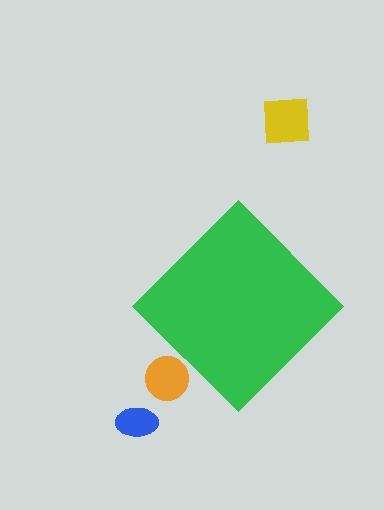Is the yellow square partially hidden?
No, the yellow square is fully visible.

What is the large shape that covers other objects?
A green diamond.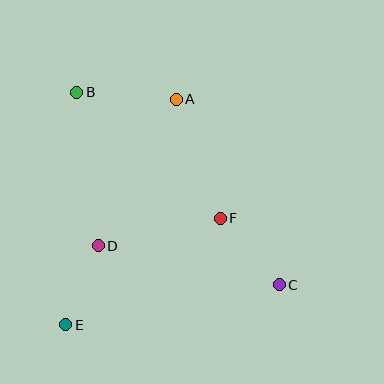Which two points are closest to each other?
Points D and E are closest to each other.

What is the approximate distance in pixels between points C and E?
The distance between C and E is approximately 217 pixels.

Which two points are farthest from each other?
Points B and C are farthest from each other.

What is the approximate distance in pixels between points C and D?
The distance between C and D is approximately 185 pixels.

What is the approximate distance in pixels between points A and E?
The distance between A and E is approximately 251 pixels.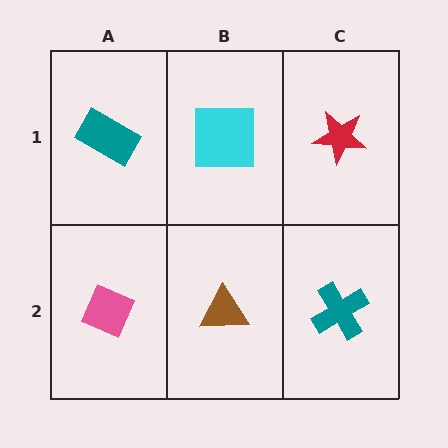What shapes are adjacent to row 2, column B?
A cyan square (row 1, column B), a pink diamond (row 2, column A), a teal cross (row 2, column C).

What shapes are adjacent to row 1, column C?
A teal cross (row 2, column C), a cyan square (row 1, column B).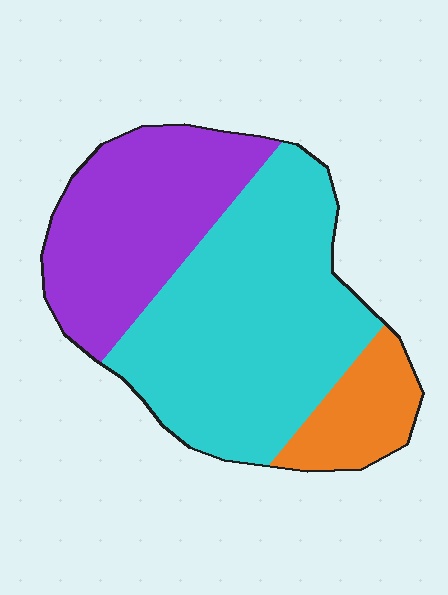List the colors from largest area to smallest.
From largest to smallest: cyan, purple, orange.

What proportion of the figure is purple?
Purple covers roughly 35% of the figure.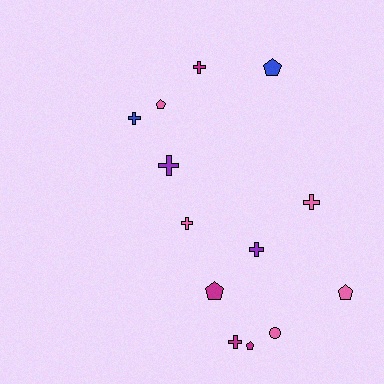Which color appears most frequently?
Pink, with 5 objects.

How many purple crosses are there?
There are 2 purple crosses.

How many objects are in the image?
There are 13 objects.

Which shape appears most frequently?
Cross, with 7 objects.